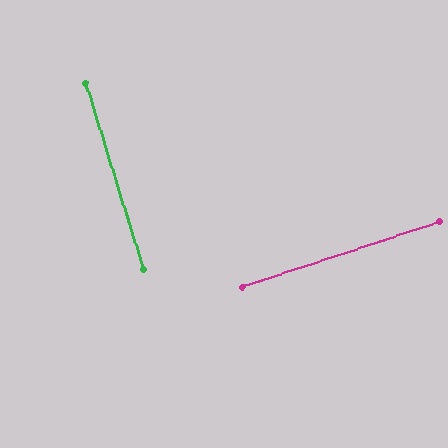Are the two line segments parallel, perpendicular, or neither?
Perpendicular — they meet at approximately 89°.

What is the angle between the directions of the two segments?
Approximately 89 degrees.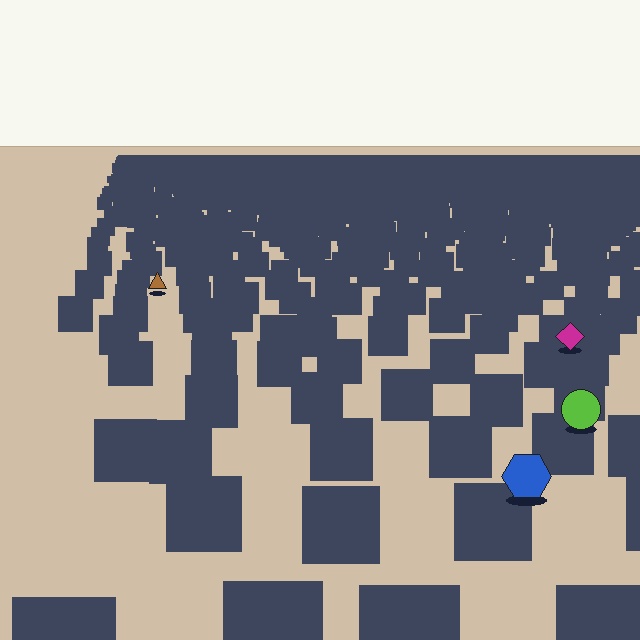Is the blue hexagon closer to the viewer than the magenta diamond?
Yes. The blue hexagon is closer — you can tell from the texture gradient: the ground texture is coarser near it.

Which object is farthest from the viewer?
The brown triangle is farthest from the viewer. It appears smaller and the ground texture around it is denser.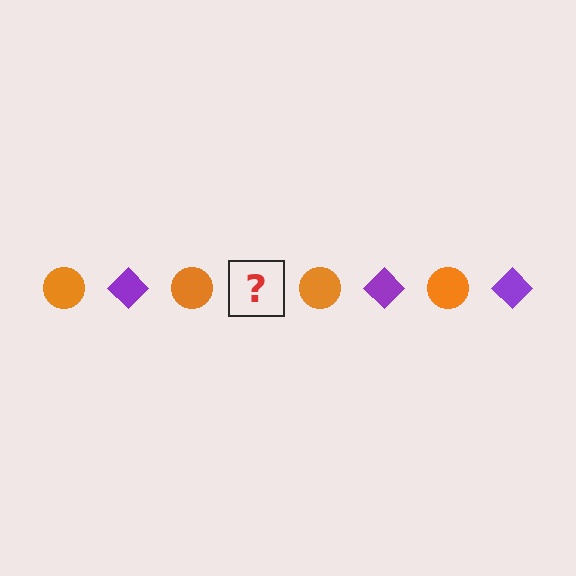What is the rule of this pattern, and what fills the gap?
The rule is that the pattern alternates between orange circle and purple diamond. The gap should be filled with a purple diamond.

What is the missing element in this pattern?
The missing element is a purple diamond.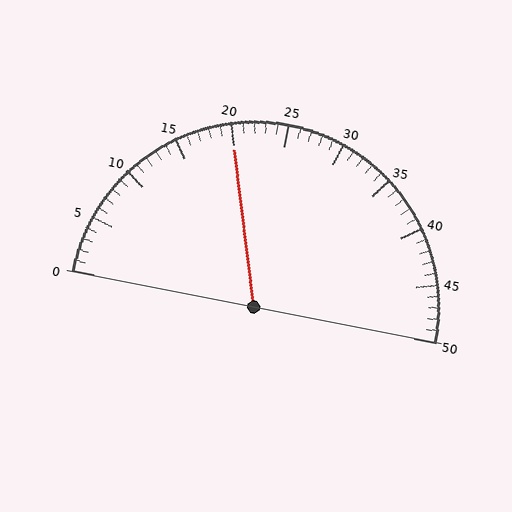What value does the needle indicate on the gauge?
The needle indicates approximately 20.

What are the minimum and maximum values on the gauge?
The gauge ranges from 0 to 50.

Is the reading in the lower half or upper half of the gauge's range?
The reading is in the lower half of the range (0 to 50).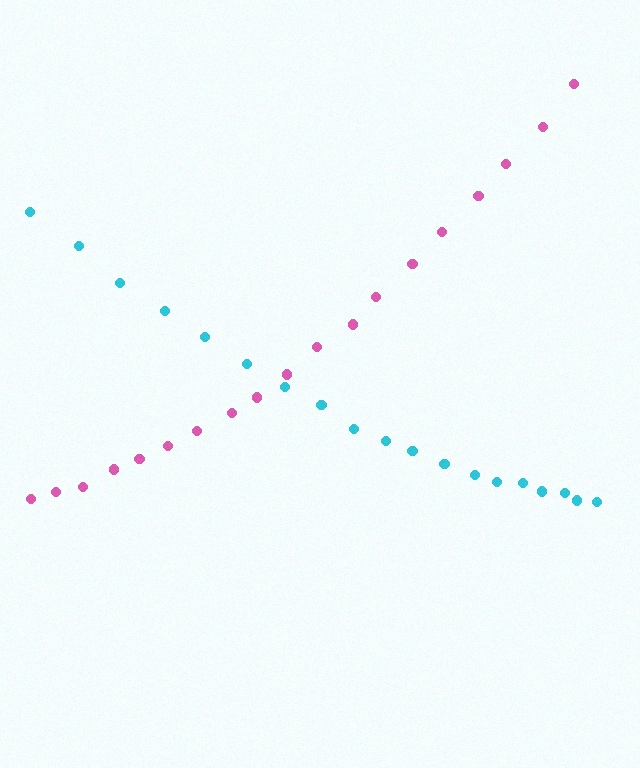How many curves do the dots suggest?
There are 2 distinct paths.